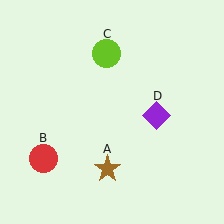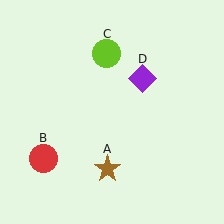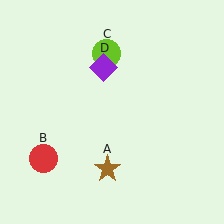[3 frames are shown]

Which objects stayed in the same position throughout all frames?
Brown star (object A) and red circle (object B) and lime circle (object C) remained stationary.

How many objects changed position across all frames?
1 object changed position: purple diamond (object D).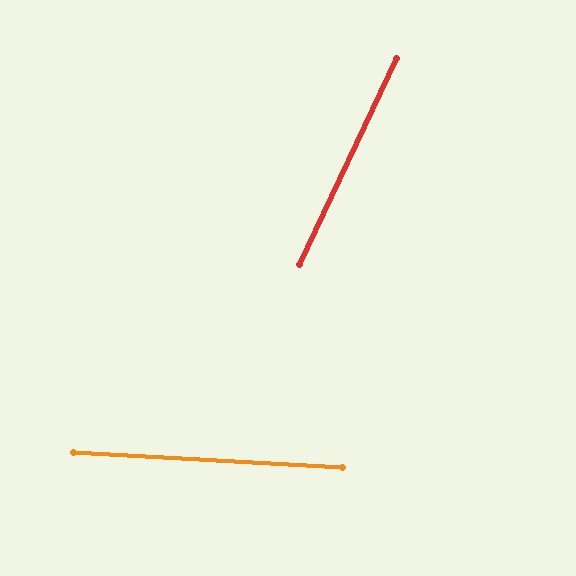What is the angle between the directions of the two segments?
Approximately 68 degrees.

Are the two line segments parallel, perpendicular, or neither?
Neither parallel nor perpendicular — they differ by about 68°.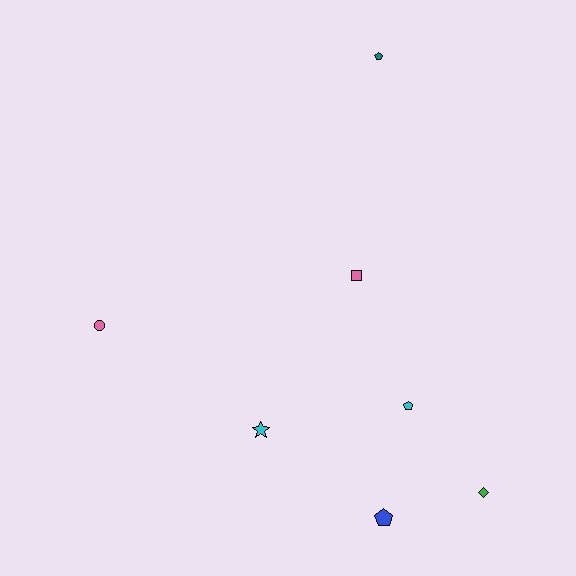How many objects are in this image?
There are 7 objects.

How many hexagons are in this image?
There are no hexagons.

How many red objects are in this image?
There are no red objects.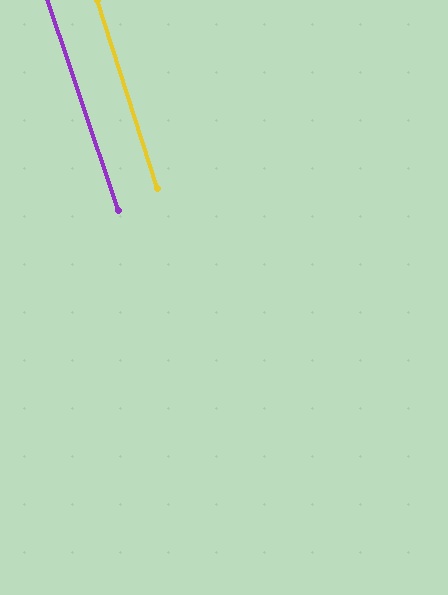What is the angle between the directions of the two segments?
Approximately 1 degree.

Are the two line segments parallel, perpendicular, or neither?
Parallel — their directions differ by only 0.7°.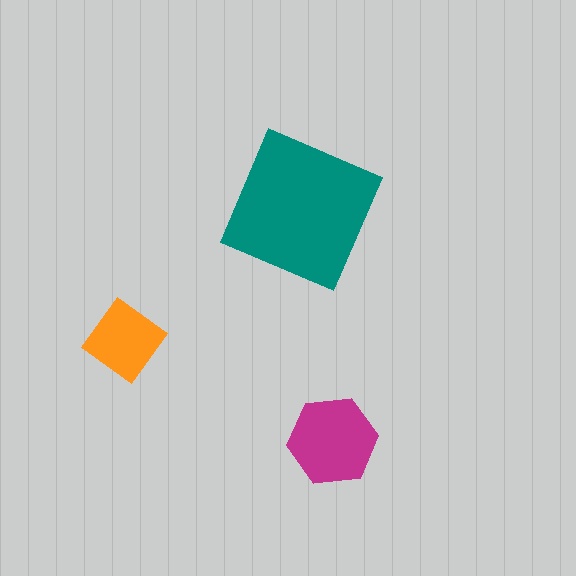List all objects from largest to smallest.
The teal square, the magenta hexagon, the orange diamond.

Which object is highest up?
The teal square is topmost.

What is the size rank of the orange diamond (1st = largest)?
3rd.